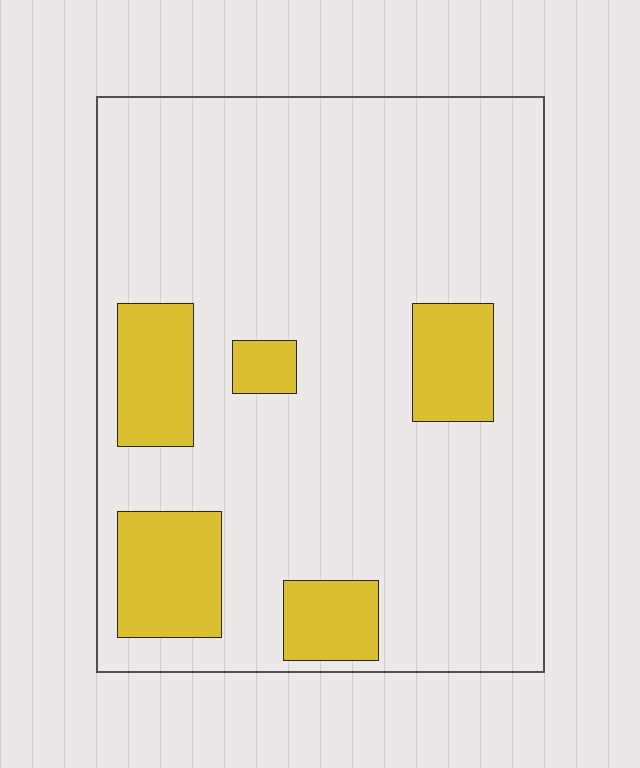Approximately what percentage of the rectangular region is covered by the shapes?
Approximately 20%.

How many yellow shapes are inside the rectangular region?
5.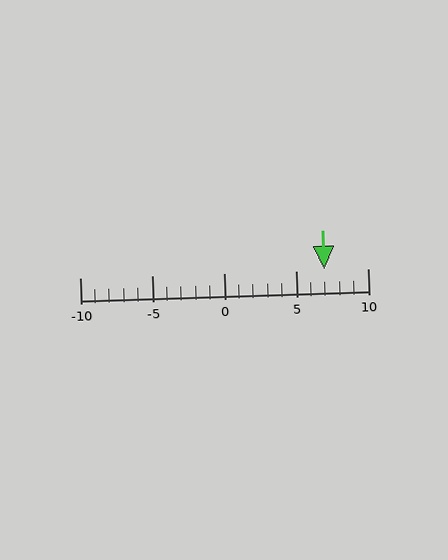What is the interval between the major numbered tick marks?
The major tick marks are spaced 5 units apart.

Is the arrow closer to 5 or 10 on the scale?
The arrow is closer to 5.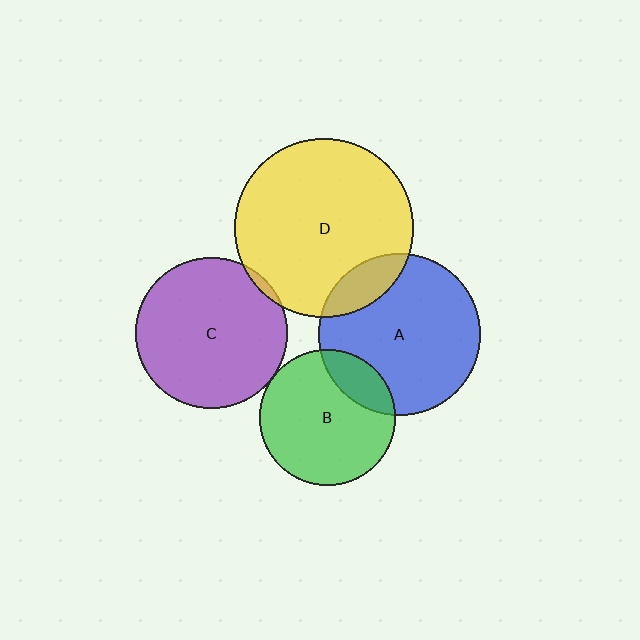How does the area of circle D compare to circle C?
Approximately 1.4 times.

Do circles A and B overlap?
Yes.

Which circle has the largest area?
Circle D (yellow).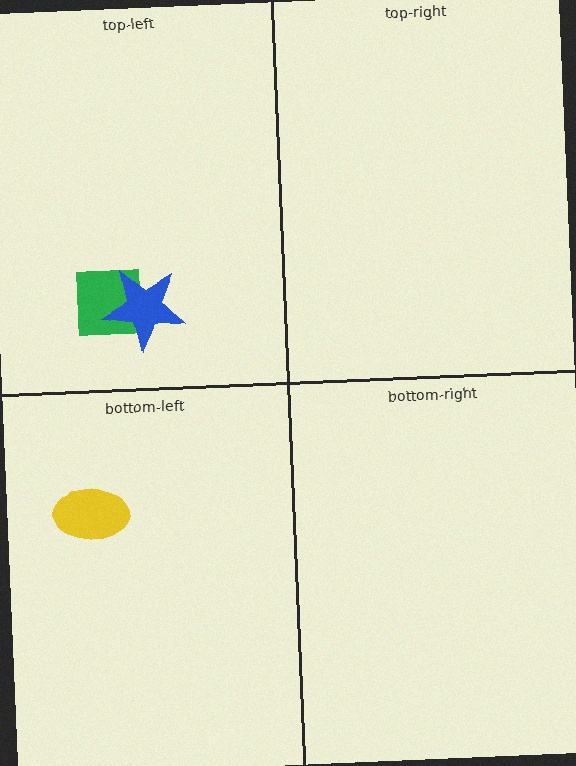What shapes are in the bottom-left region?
The yellow ellipse.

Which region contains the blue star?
The top-left region.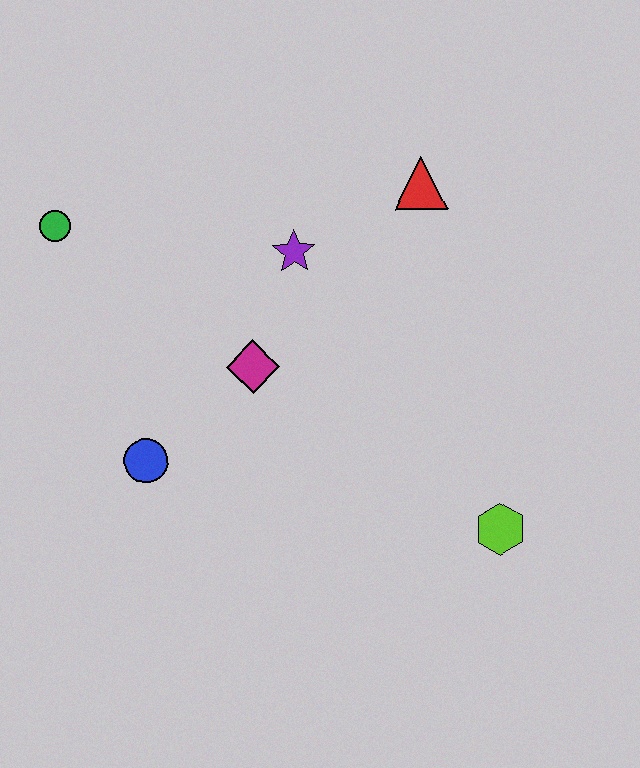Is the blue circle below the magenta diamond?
Yes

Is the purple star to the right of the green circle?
Yes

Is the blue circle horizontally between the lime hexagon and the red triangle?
No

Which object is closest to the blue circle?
The magenta diamond is closest to the blue circle.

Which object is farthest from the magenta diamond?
The lime hexagon is farthest from the magenta diamond.